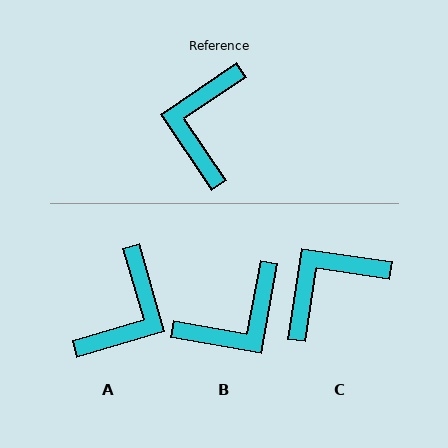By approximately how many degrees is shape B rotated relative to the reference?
Approximately 136 degrees counter-clockwise.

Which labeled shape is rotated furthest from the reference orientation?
A, about 162 degrees away.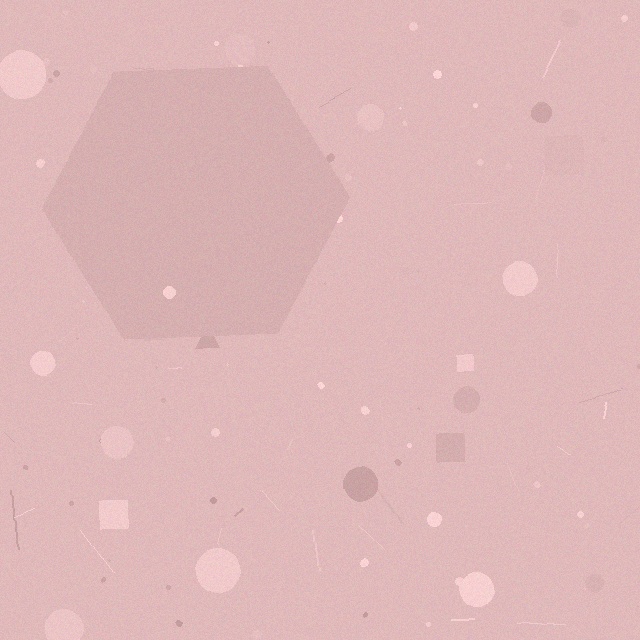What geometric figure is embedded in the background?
A hexagon is embedded in the background.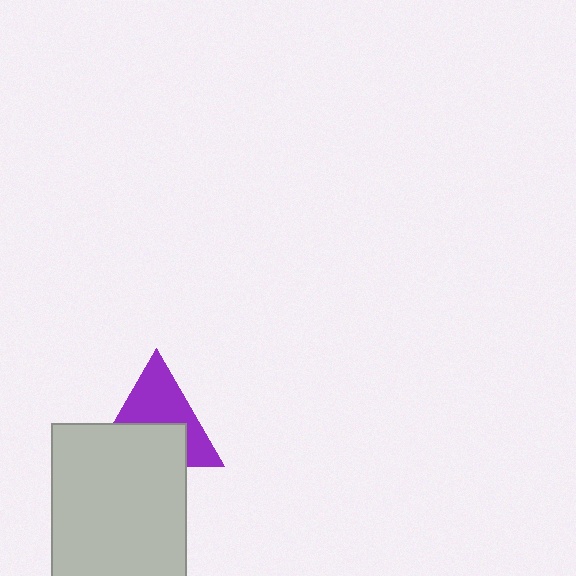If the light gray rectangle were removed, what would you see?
You would see the complete purple triangle.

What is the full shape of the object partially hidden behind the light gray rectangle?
The partially hidden object is a purple triangle.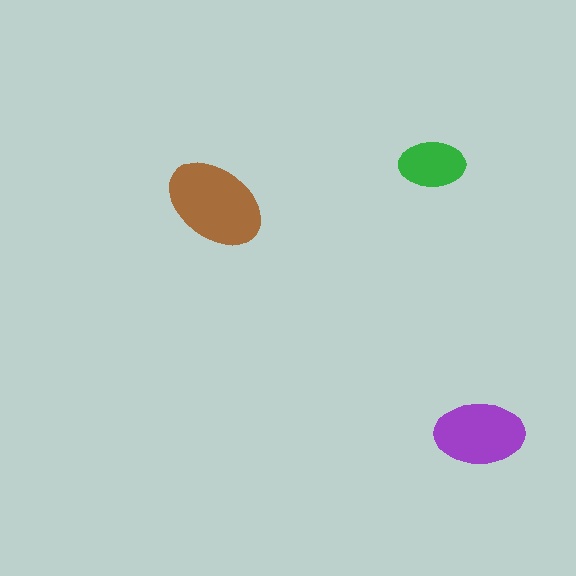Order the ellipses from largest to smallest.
the brown one, the purple one, the green one.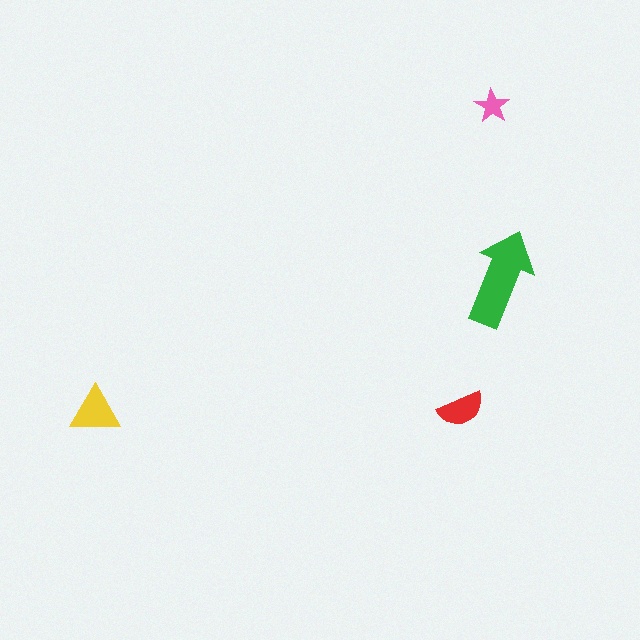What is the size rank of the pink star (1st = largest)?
4th.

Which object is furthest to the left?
The yellow triangle is leftmost.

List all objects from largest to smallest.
The green arrow, the yellow triangle, the red semicircle, the pink star.